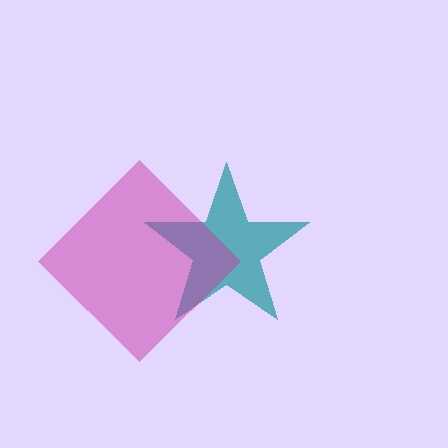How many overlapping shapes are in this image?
There are 2 overlapping shapes in the image.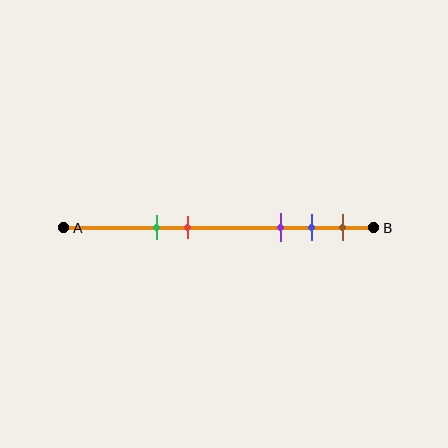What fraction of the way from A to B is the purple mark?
The purple mark is approximately 70% (0.7) of the way from A to B.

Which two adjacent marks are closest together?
The blue and brown marks are the closest adjacent pair.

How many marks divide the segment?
There are 5 marks dividing the segment.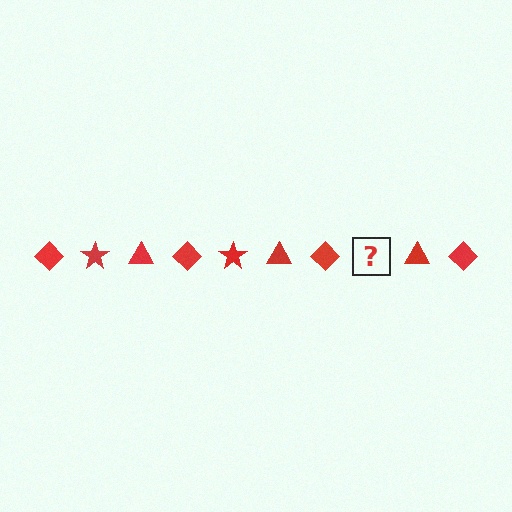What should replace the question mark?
The question mark should be replaced with a red star.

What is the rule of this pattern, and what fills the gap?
The rule is that the pattern cycles through diamond, star, triangle shapes in red. The gap should be filled with a red star.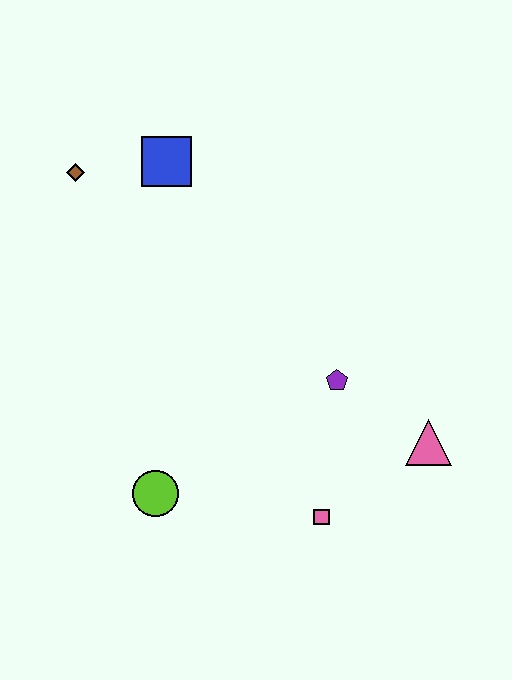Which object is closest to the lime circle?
The pink square is closest to the lime circle.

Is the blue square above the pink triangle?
Yes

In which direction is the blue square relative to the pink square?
The blue square is above the pink square.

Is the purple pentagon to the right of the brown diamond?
Yes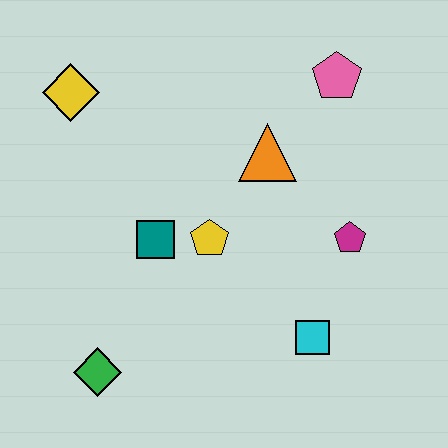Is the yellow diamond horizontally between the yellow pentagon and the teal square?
No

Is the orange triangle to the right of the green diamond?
Yes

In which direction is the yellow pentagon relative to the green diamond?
The yellow pentagon is above the green diamond.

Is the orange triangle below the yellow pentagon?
No